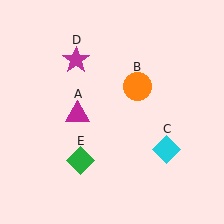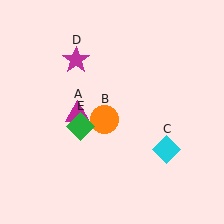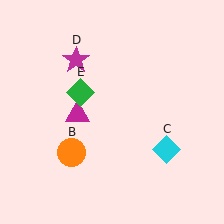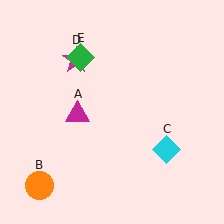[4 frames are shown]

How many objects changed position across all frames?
2 objects changed position: orange circle (object B), green diamond (object E).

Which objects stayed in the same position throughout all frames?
Magenta triangle (object A) and cyan diamond (object C) and magenta star (object D) remained stationary.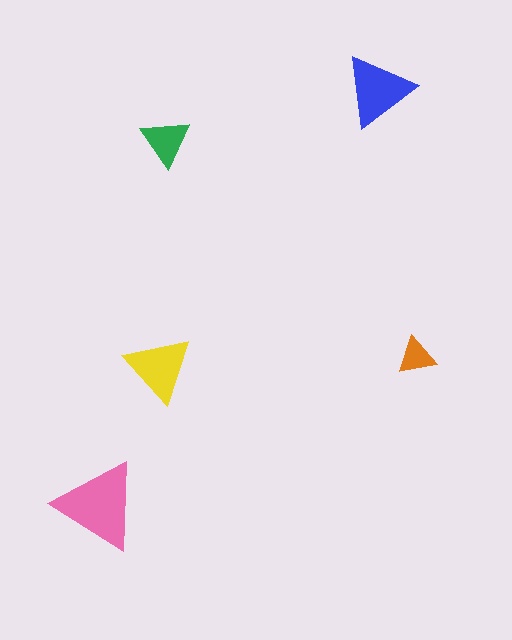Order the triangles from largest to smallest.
the pink one, the blue one, the yellow one, the green one, the orange one.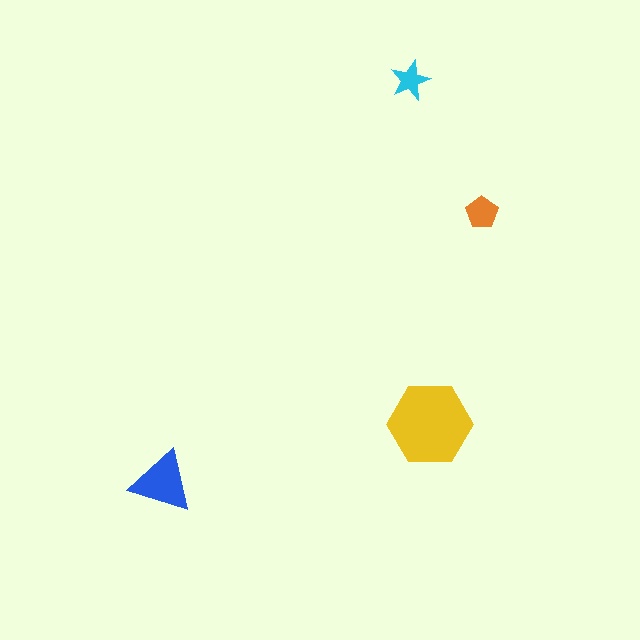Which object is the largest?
The yellow hexagon.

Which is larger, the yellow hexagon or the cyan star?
The yellow hexagon.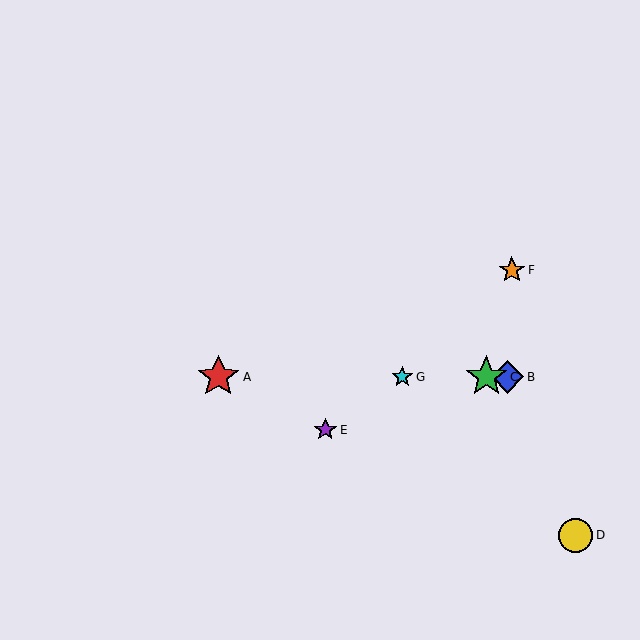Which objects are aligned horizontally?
Objects A, B, C, G are aligned horizontally.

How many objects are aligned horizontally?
4 objects (A, B, C, G) are aligned horizontally.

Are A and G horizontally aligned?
Yes, both are at y≈377.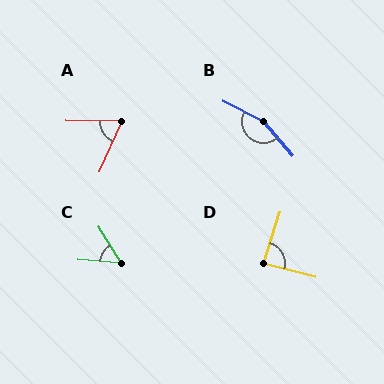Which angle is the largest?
B, at approximately 157 degrees.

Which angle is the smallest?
C, at approximately 53 degrees.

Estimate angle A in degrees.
Approximately 66 degrees.